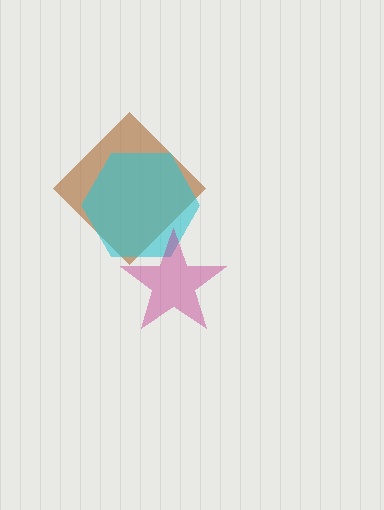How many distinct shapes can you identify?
There are 3 distinct shapes: a brown diamond, a cyan hexagon, a magenta star.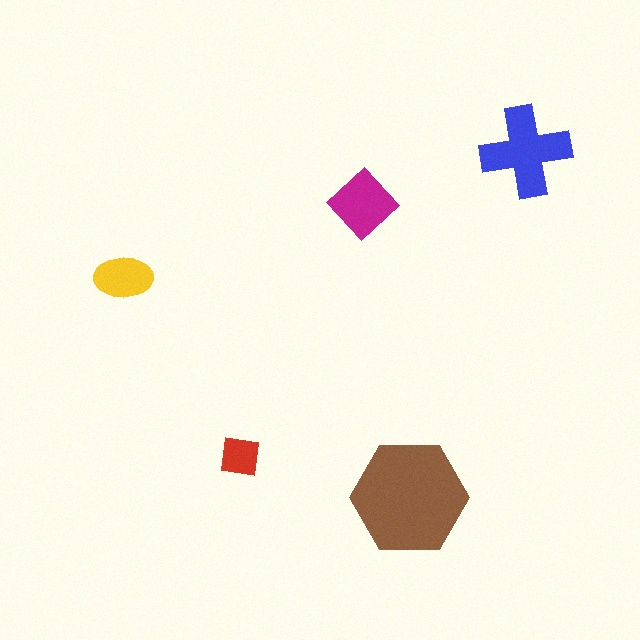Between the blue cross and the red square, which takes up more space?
The blue cross.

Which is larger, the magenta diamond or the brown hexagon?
The brown hexagon.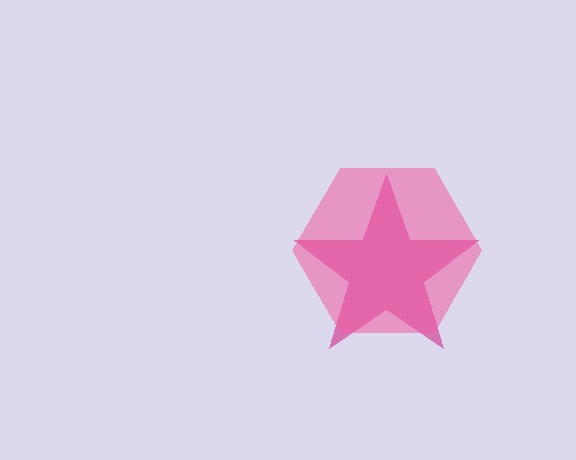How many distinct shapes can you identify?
There are 2 distinct shapes: a magenta star, a pink hexagon.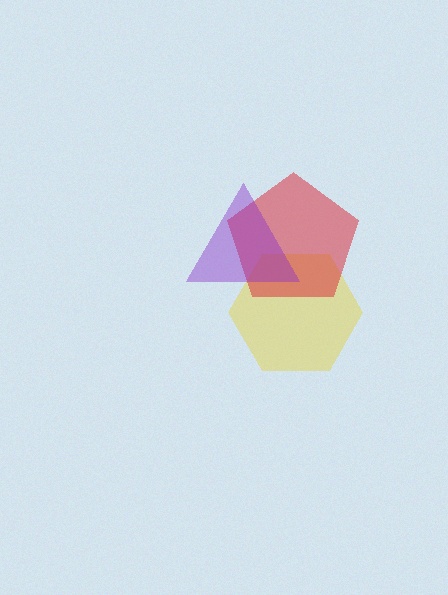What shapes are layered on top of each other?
The layered shapes are: a yellow hexagon, a red pentagon, a purple triangle.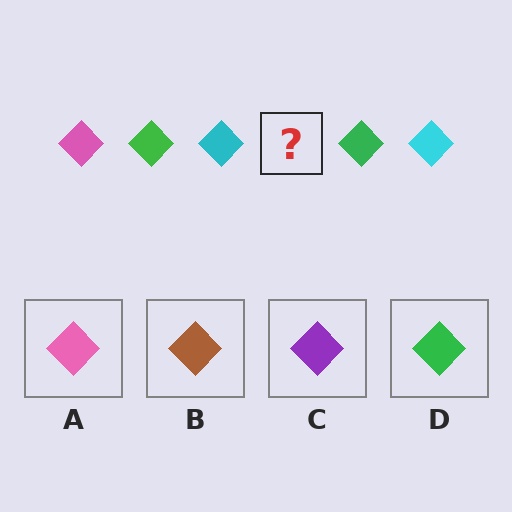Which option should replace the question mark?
Option A.